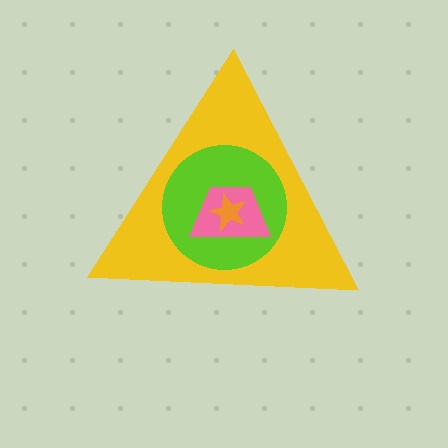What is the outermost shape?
The yellow triangle.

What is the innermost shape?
The orange star.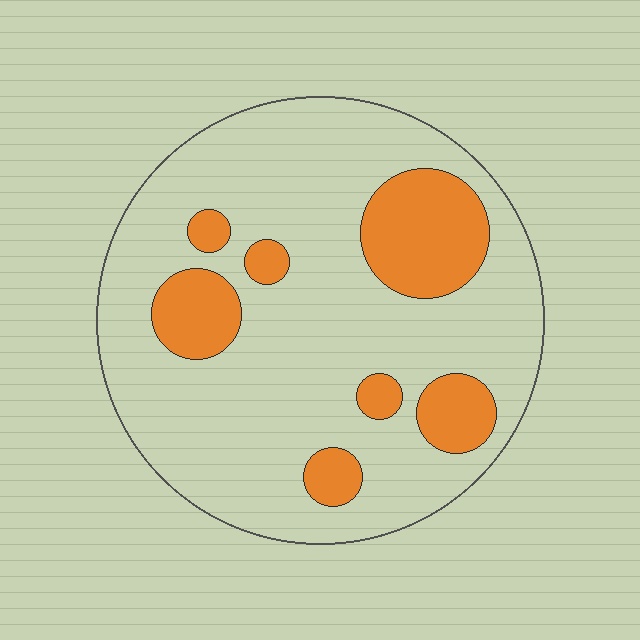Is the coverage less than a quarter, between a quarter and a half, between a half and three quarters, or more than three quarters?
Less than a quarter.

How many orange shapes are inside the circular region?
7.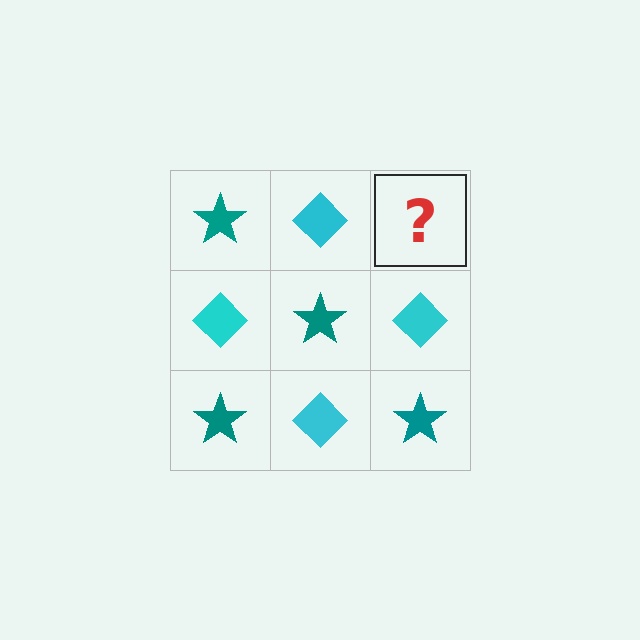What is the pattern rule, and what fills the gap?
The rule is that it alternates teal star and cyan diamond in a checkerboard pattern. The gap should be filled with a teal star.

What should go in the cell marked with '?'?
The missing cell should contain a teal star.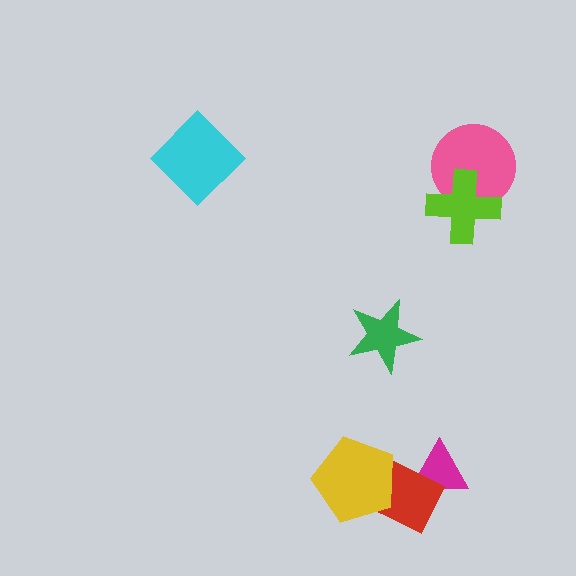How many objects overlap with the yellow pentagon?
1 object overlaps with the yellow pentagon.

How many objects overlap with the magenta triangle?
1 object overlaps with the magenta triangle.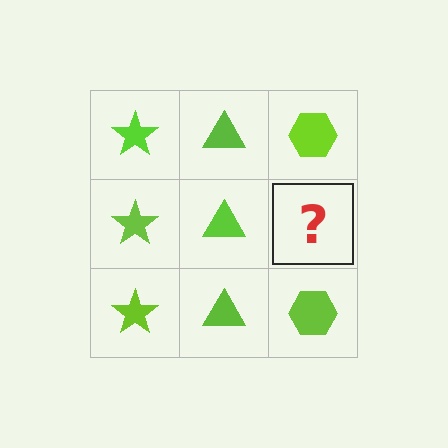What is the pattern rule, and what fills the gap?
The rule is that each column has a consistent shape. The gap should be filled with a lime hexagon.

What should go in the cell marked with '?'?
The missing cell should contain a lime hexagon.